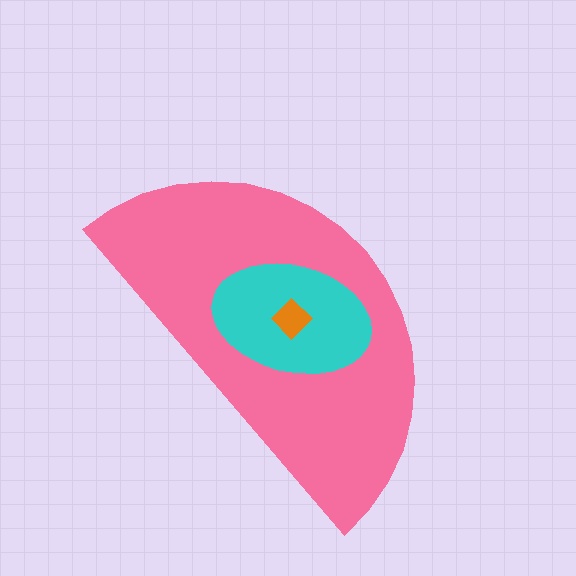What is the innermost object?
The orange diamond.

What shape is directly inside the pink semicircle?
The cyan ellipse.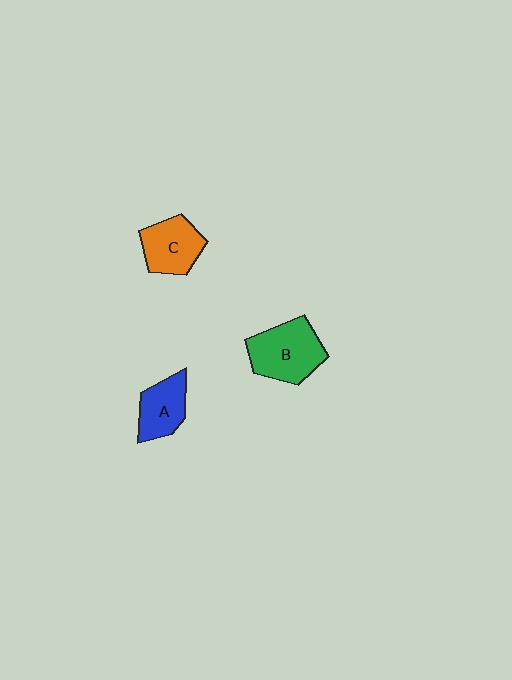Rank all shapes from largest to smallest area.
From largest to smallest: B (green), C (orange), A (blue).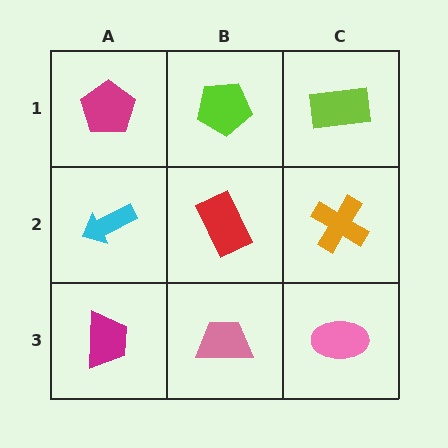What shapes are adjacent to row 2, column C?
A lime rectangle (row 1, column C), a pink ellipse (row 3, column C), a red rectangle (row 2, column B).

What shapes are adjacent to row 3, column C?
An orange cross (row 2, column C), a pink trapezoid (row 3, column B).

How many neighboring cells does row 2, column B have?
4.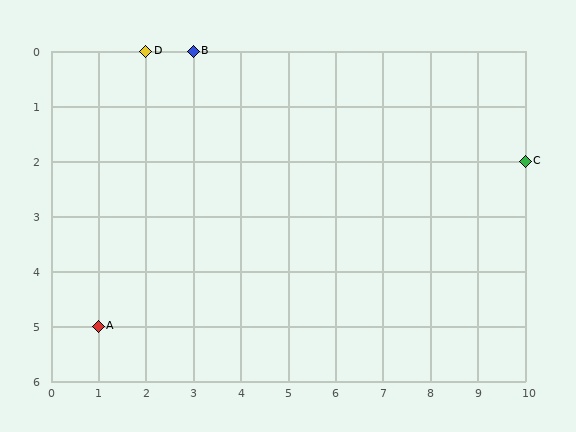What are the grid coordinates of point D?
Point D is at grid coordinates (2, 0).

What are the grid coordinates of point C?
Point C is at grid coordinates (10, 2).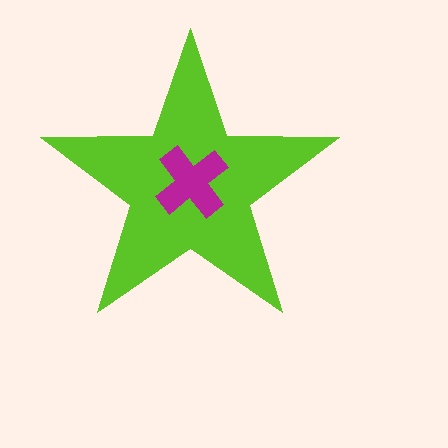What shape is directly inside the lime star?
The magenta cross.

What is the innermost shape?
The magenta cross.